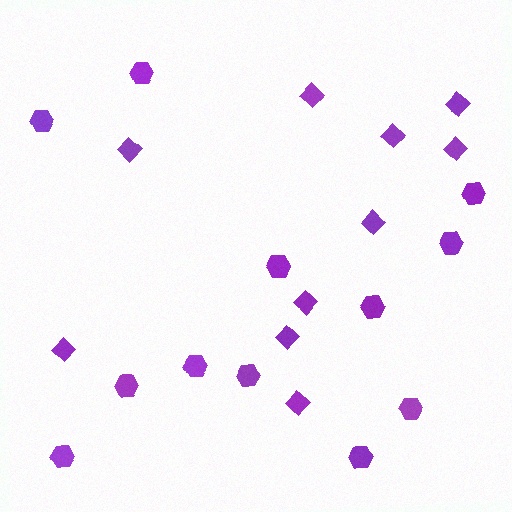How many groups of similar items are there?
There are 2 groups: one group of hexagons (12) and one group of diamonds (10).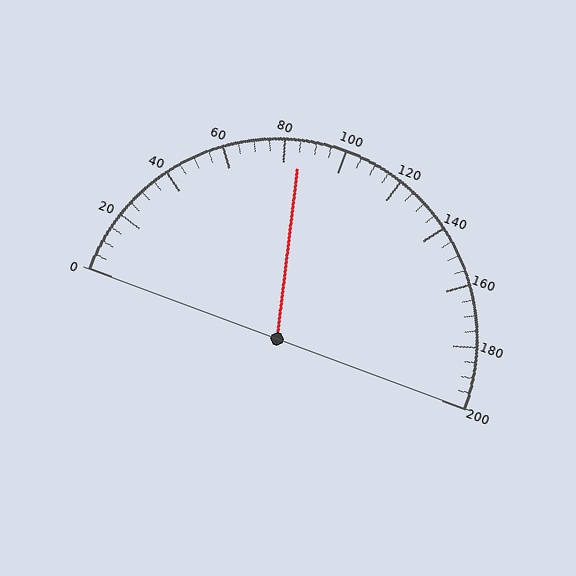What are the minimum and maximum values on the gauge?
The gauge ranges from 0 to 200.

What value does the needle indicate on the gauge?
The needle indicates approximately 85.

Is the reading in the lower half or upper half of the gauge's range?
The reading is in the lower half of the range (0 to 200).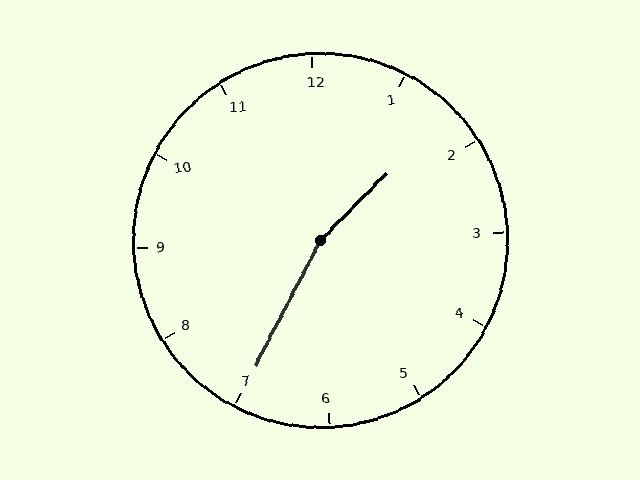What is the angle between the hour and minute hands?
Approximately 162 degrees.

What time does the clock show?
1:35.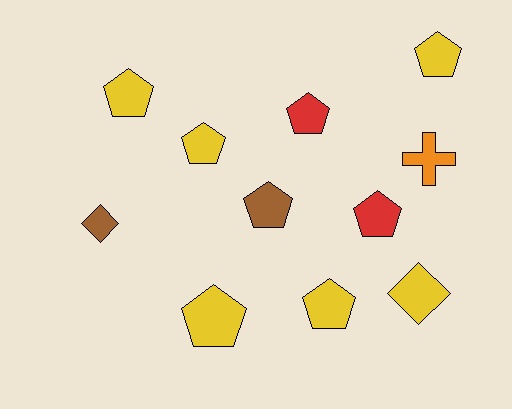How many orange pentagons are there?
There are no orange pentagons.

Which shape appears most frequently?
Pentagon, with 8 objects.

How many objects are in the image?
There are 11 objects.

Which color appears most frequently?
Yellow, with 6 objects.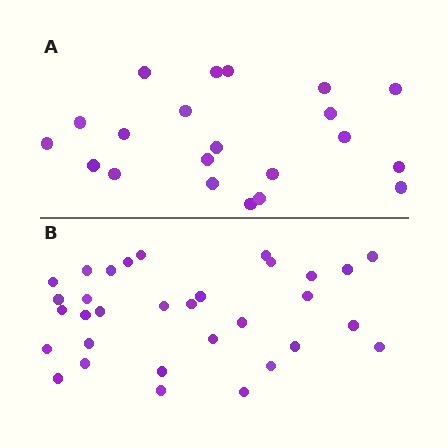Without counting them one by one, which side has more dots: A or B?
Region B (the bottom region) has more dots.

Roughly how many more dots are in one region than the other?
Region B has roughly 12 or so more dots than region A.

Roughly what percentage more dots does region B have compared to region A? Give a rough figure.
About 50% more.